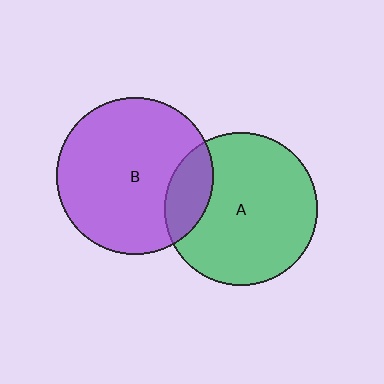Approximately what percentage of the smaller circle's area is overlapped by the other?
Approximately 20%.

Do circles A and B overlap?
Yes.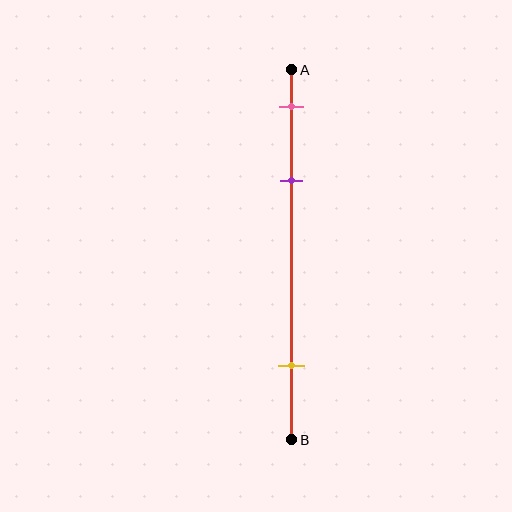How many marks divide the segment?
There are 3 marks dividing the segment.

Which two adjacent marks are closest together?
The pink and purple marks are the closest adjacent pair.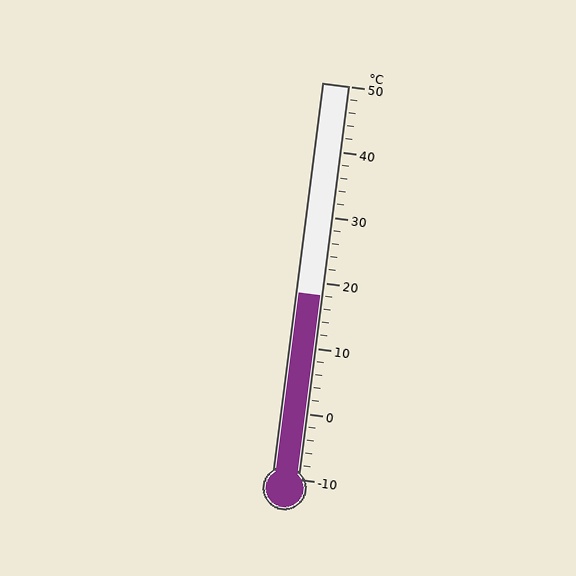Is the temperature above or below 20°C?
The temperature is below 20°C.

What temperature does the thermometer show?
The thermometer shows approximately 18°C.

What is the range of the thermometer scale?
The thermometer scale ranges from -10°C to 50°C.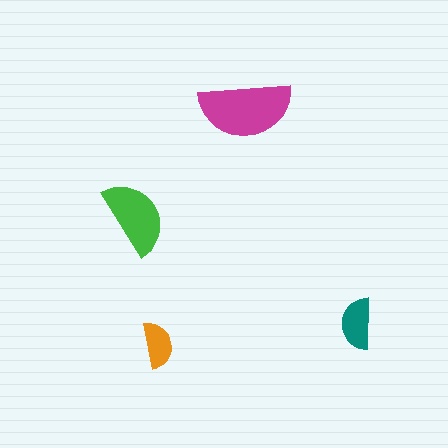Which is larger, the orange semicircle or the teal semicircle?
The teal one.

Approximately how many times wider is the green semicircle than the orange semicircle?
About 1.5 times wider.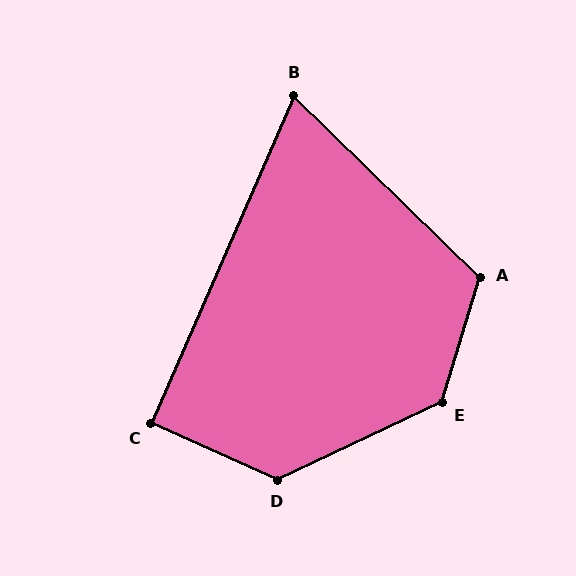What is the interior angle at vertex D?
Approximately 131 degrees (obtuse).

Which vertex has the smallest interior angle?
B, at approximately 69 degrees.